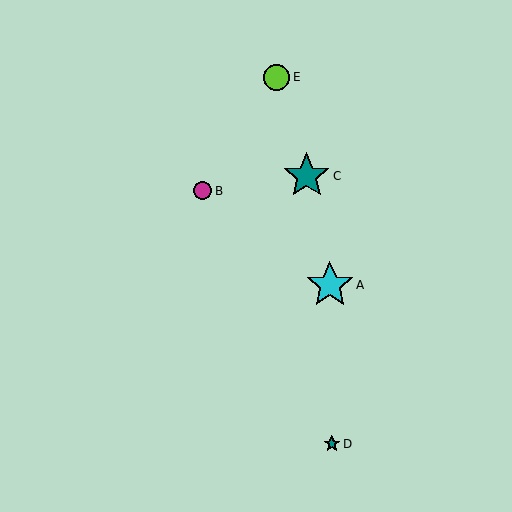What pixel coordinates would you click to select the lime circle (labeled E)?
Click at (277, 77) to select the lime circle E.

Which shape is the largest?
The cyan star (labeled A) is the largest.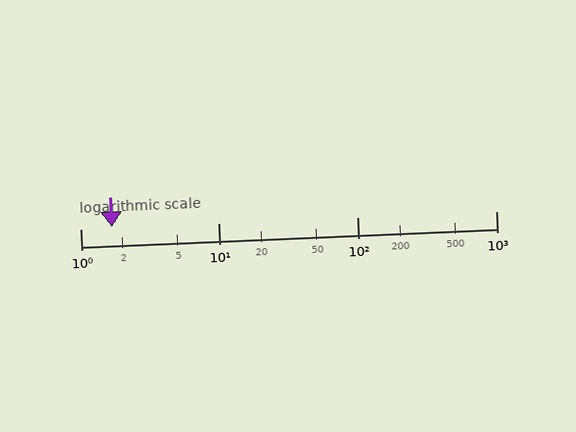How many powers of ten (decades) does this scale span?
The scale spans 3 decades, from 1 to 1000.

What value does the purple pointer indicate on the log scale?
The pointer indicates approximately 1.7.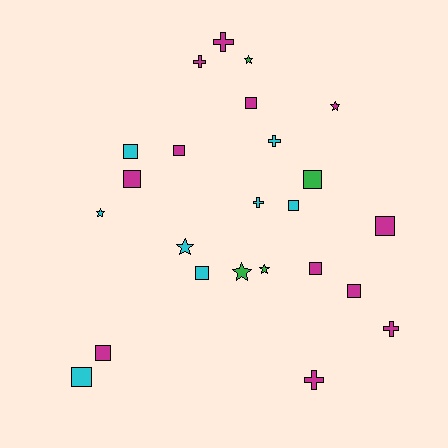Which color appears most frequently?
Magenta, with 12 objects.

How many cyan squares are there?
There are 4 cyan squares.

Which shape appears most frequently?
Square, with 12 objects.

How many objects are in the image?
There are 24 objects.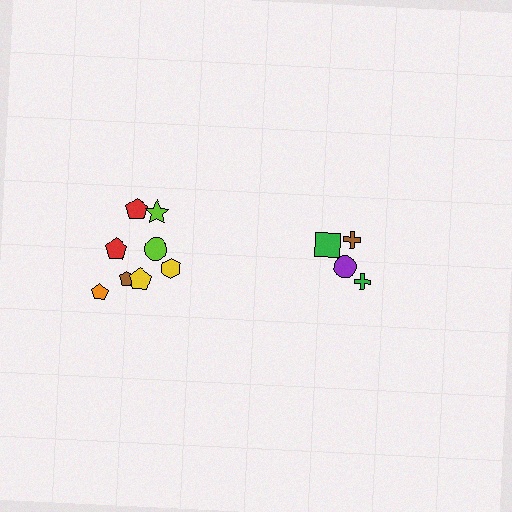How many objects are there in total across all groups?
There are 12 objects.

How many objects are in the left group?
There are 8 objects.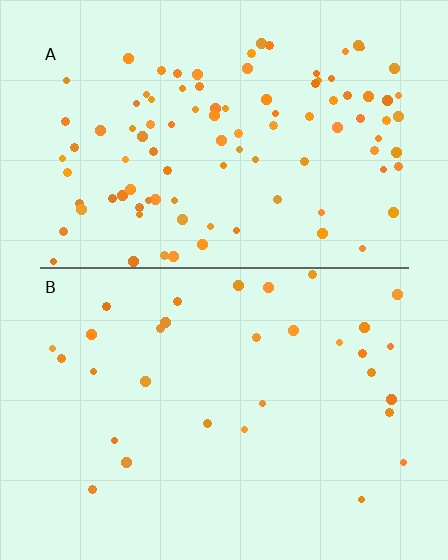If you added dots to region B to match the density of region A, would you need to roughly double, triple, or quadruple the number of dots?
Approximately triple.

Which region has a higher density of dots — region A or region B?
A (the top).